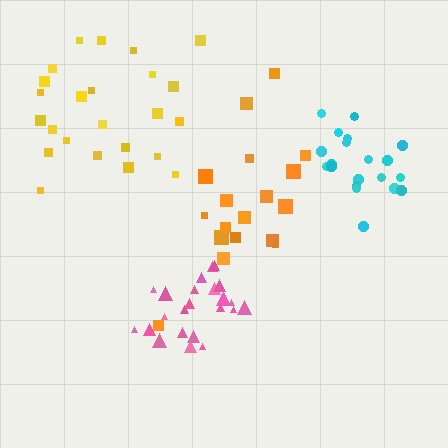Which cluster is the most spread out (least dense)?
Yellow.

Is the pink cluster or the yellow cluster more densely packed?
Pink.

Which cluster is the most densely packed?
Pink.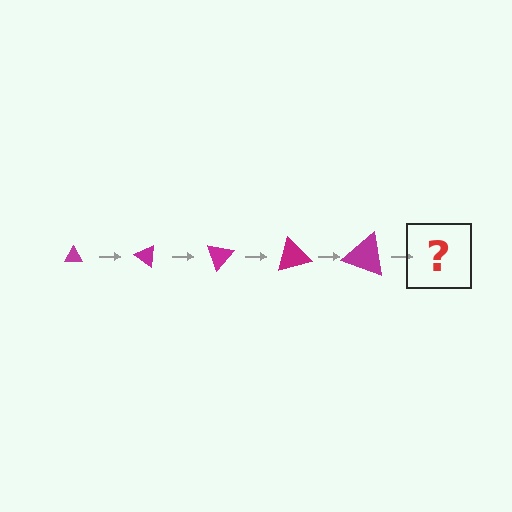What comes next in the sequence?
The next element should be a triangle, larger than the previous one and rotated 175 degrees from the start.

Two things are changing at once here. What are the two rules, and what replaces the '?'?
The two rules are that the triangle grows larger each step and it rotates 35 degrees each step. The '?' should be a triangle, larger than the previous one and rotated 175 degrees from the start.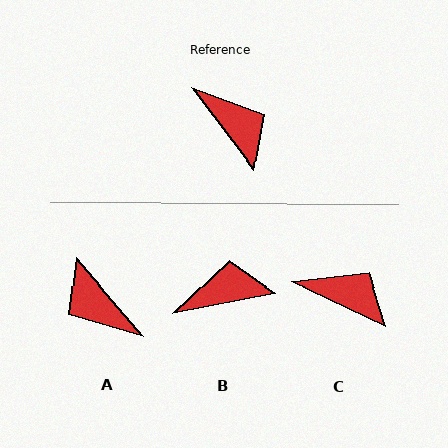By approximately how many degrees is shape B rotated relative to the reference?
Approximately 64 degrees counter-clockwise.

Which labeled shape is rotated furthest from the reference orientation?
A, about 176 degrees away.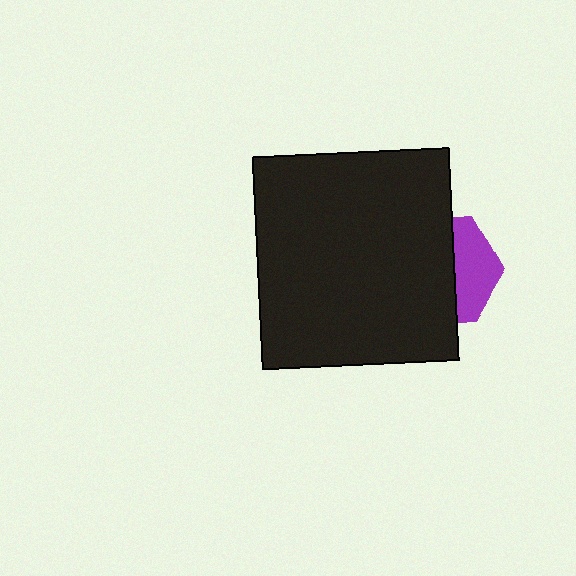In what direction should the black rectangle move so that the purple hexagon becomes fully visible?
The black rectangle should move left. That is the shortest direction to clear the overlap and leave the purple hexagon fully visible.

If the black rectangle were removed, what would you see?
You would see the complete purple hexagon.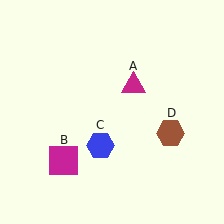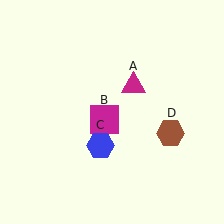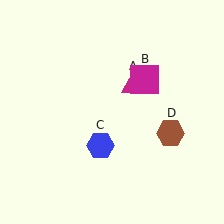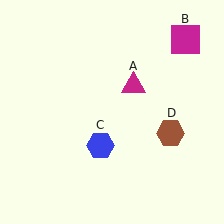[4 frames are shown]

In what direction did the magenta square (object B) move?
The magenta square (object B) moved up and to the right.